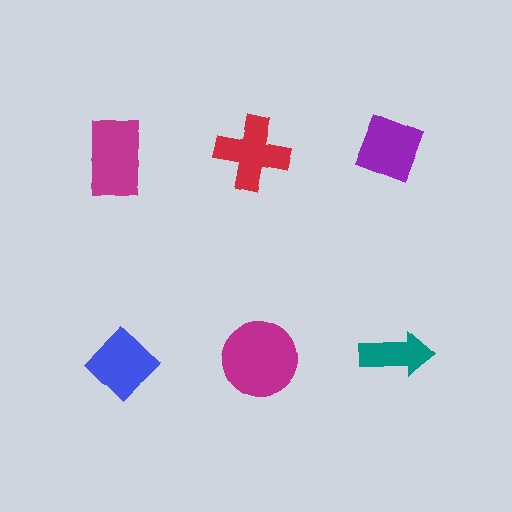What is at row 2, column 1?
A blue diamond.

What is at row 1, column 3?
A purple diamond.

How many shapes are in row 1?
3 shapes.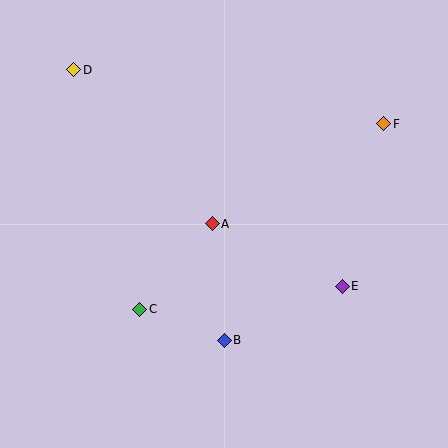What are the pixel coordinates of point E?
Point E is at (342, 286).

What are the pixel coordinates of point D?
Point D is at (74, 70).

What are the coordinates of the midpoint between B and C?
The midpoint between B and C is at (182, 325).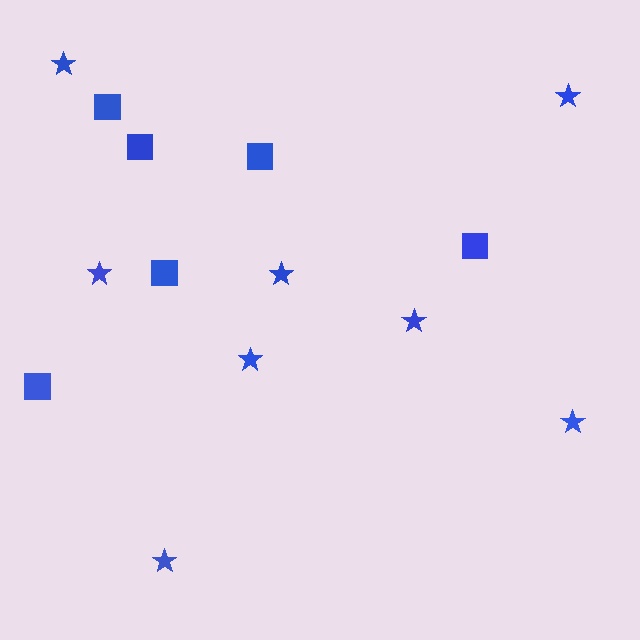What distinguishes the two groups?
There are 2 groups: one group of stars (8) and one group of squares (6).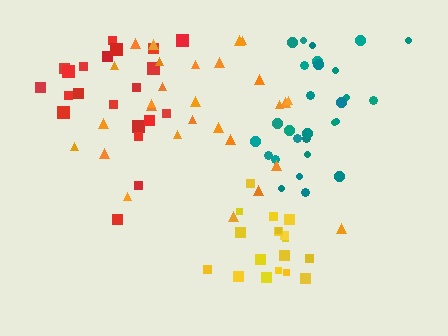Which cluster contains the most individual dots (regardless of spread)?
Teal (28).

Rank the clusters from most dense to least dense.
yellow, orange, red, teal.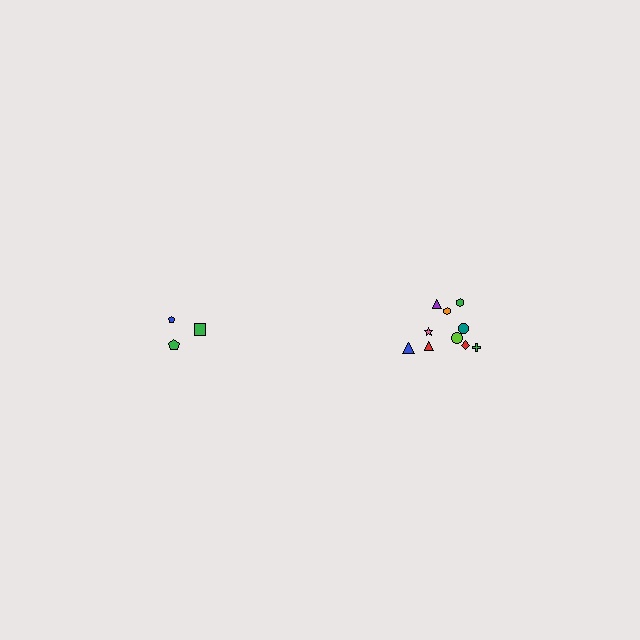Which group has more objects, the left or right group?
The right group.